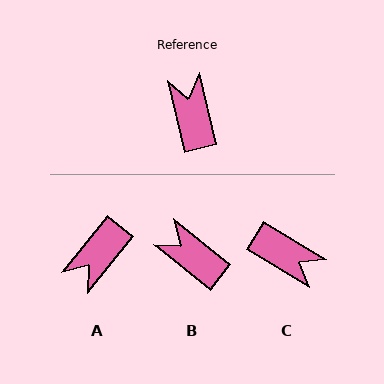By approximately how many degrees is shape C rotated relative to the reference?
Approximately 134 degrees clockwise.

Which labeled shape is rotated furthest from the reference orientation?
C, about 134 degrees away.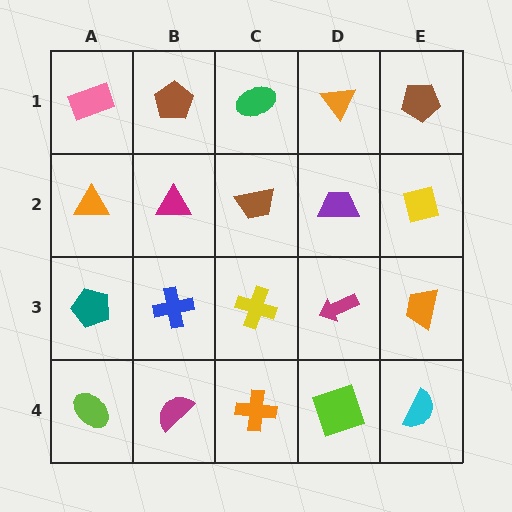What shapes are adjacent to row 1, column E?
A yellow square (row 2, column E), an orange triangle (row 1, column D).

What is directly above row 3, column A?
An orange triangle.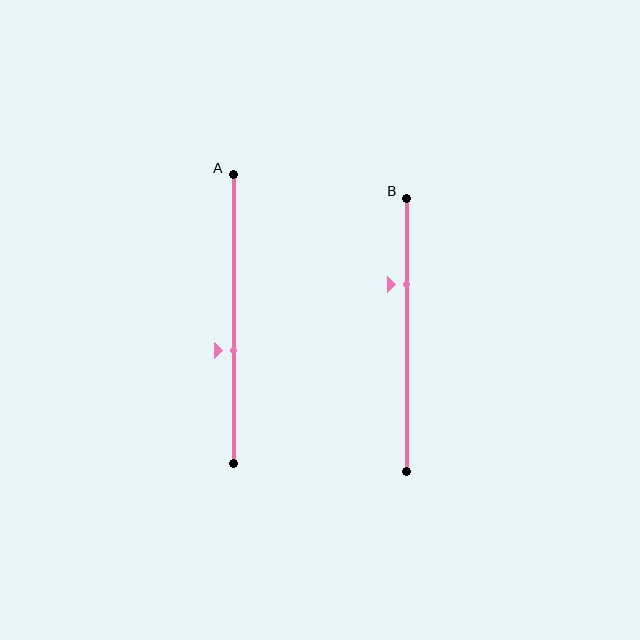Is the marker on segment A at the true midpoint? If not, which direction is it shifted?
No, the marker on segment A is shifted downward by about 11% of the segment length.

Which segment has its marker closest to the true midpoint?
Segment A has its marker closest to the true midpoint.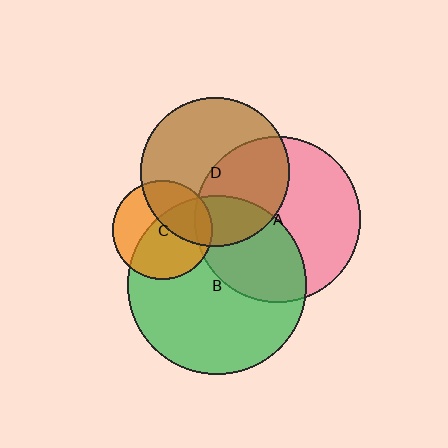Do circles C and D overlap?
Yes.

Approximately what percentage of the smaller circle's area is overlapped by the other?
Approximately 40%.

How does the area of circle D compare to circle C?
Approximately 2.2 times.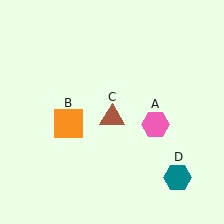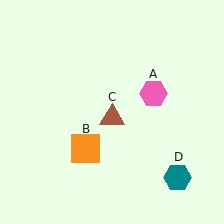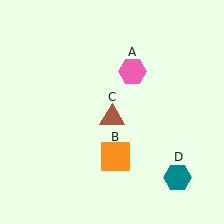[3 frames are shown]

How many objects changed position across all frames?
2 objects changed position: pink hexagon (object A), orange square (object B).